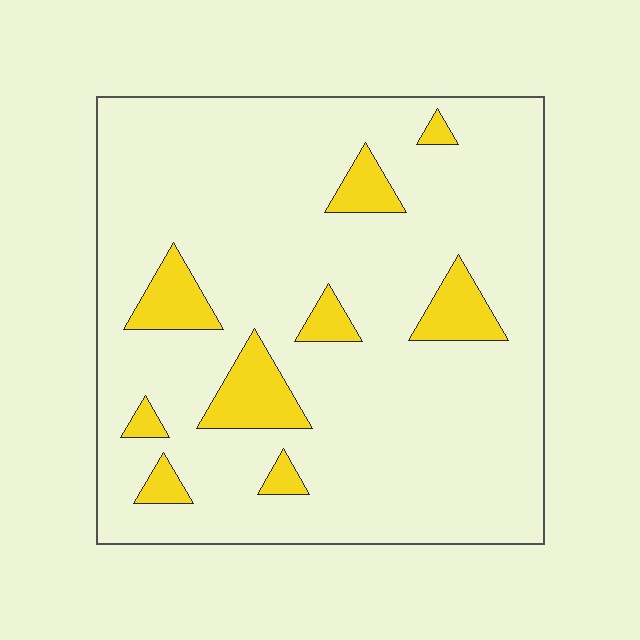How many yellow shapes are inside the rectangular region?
9.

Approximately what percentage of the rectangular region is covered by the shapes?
Approximately 10%.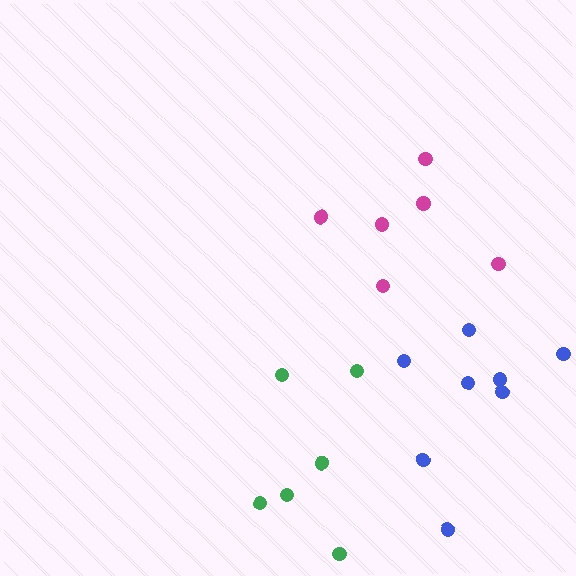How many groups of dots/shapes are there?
There are 3 groups.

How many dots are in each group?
Group 1: 8 dots, Group 2: 6 dots, Group 3: 6 dots (20 total).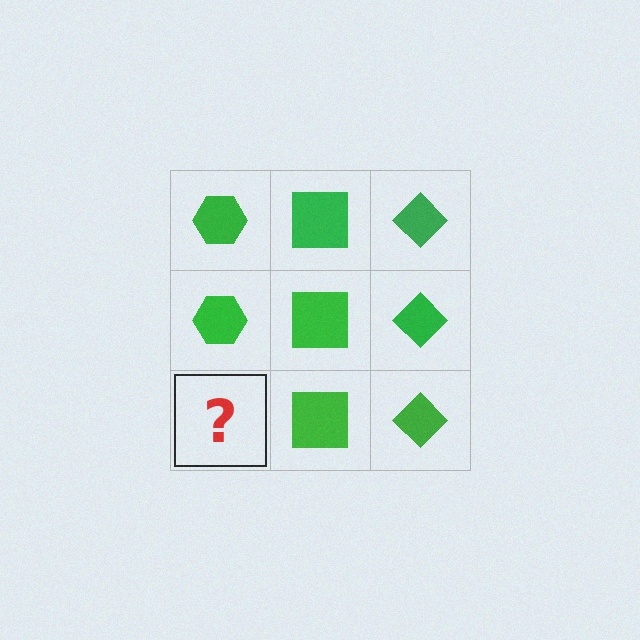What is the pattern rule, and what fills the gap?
The rule is that each column has a consistent shape. The gap should be filled with a green hexagon.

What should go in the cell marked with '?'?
The missing cell should contain a green hexagon.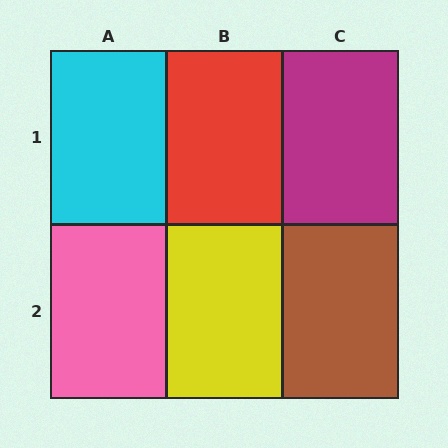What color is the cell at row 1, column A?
Cyan.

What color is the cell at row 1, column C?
Magenta.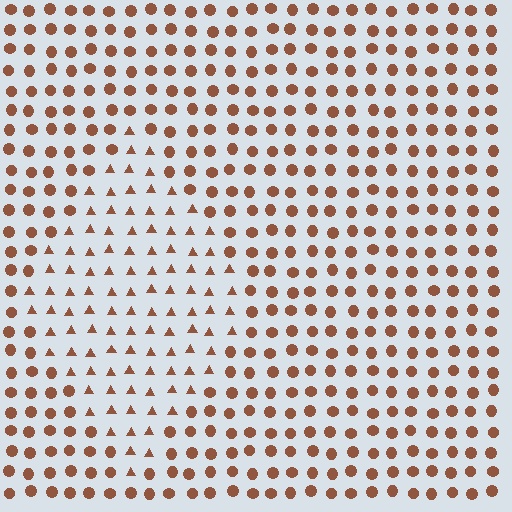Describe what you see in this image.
The image is filled with small brown elements arranged in a uniform grid. A diamond-shaped region contains triangles, while the surrounding area contains circles. The boundary is defined purely by the change in element shape.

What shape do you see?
I see a diamond.